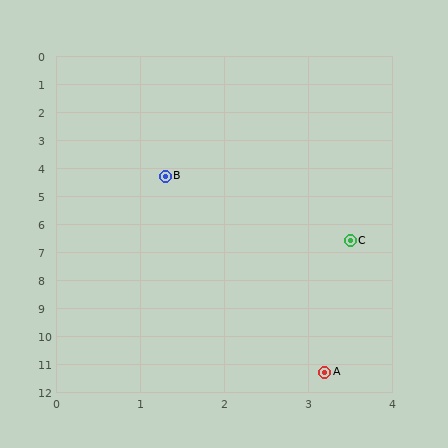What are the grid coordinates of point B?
Point B is at approximately (1.3, 4.3).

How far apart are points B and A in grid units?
Points B and A are about 7.3 grid units apart.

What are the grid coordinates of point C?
Point C is at approximately (3.5, 6.6).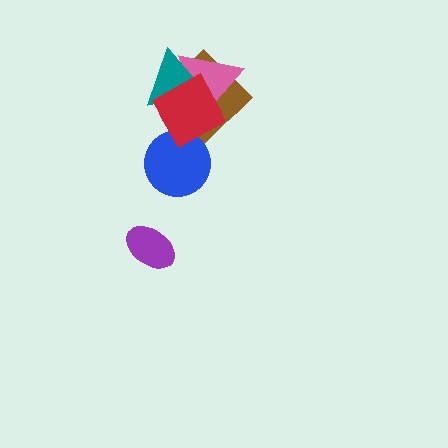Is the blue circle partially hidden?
Yes, it is partially covered by another shape.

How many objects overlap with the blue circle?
2 objects overlap with the blue circle.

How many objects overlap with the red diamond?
4 objects overlap with the red diamond.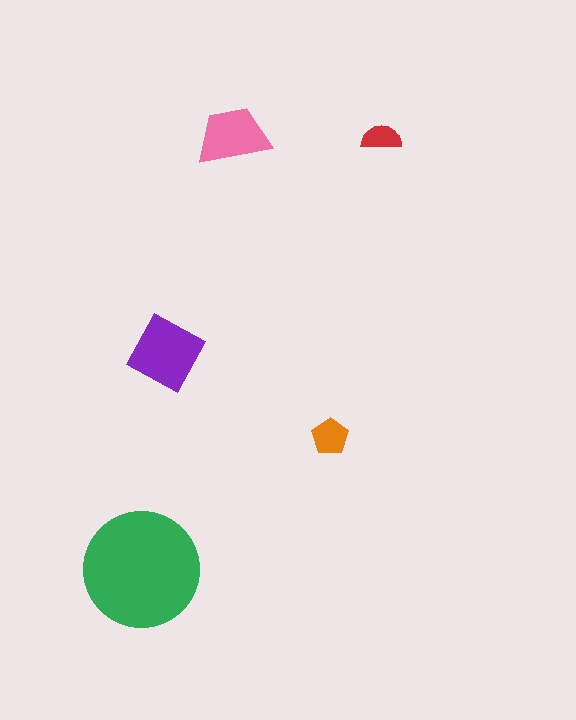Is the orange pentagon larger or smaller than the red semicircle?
Larger.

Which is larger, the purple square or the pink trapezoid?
The purple square.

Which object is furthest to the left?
The green circle is leftmost.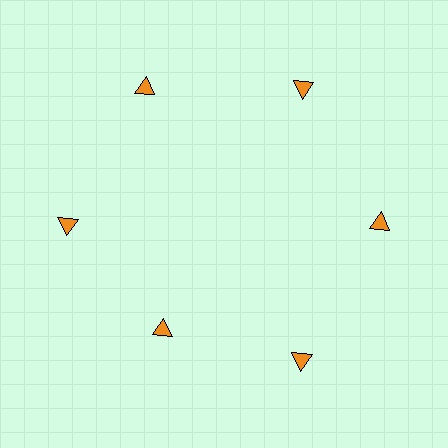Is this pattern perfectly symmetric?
No. The 6 orange triangles are arranged in a ring, but one element near the 7 o'clock position is pulled inward toward the center, breaking the 6-fold rotational symmetry.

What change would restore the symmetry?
The symmetry would be restored by moving it outward, back onto the ring so that all 6 triangles sit at equal angles and equal distance from the center.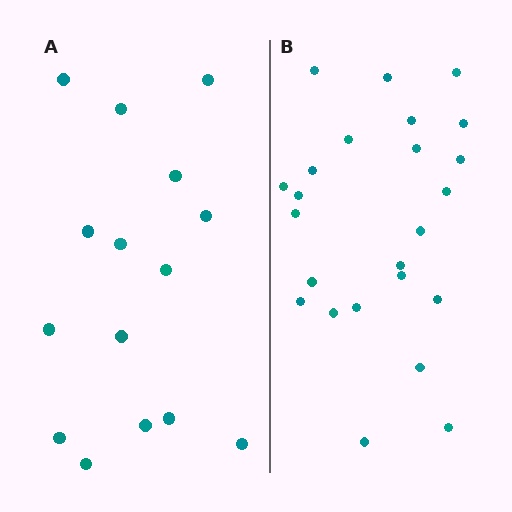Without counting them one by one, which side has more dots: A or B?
Region B (the right region) has more dots.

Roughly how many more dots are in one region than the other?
Region B has roughly 8 or so more dots than region A.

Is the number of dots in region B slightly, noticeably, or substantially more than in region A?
Region B has substantially more. The ratio is roughly 1.6 to 1.